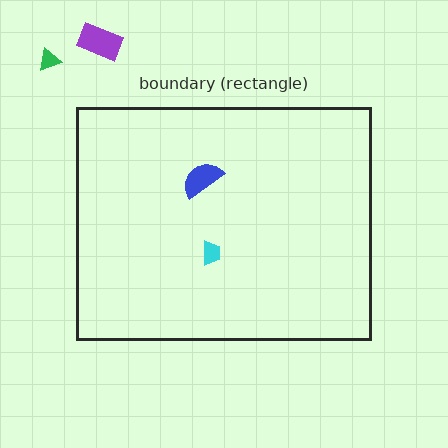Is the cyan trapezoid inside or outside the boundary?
Inside.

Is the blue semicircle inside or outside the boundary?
Inside.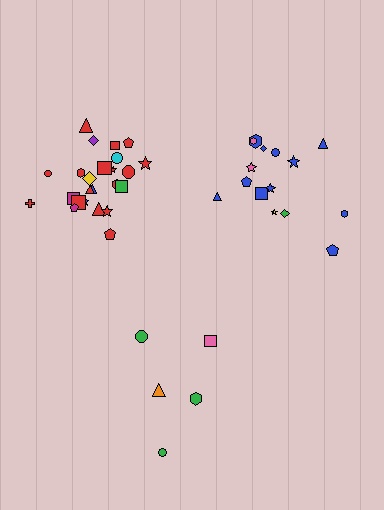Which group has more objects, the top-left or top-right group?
The top-left group.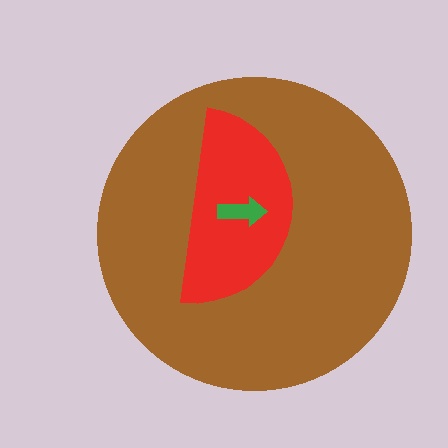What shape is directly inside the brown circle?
The red semicircle.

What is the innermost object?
The green arrow.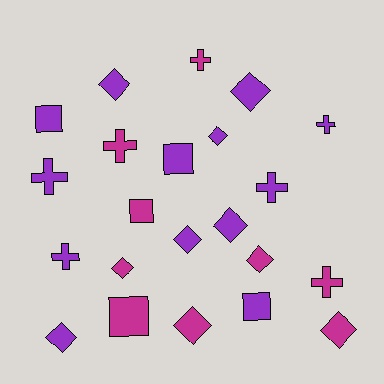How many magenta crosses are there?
There are 3 magenta crosses.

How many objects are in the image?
There are 22 objects.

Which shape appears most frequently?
Diamond, with 10 objects.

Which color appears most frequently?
Purple, with 13 objects.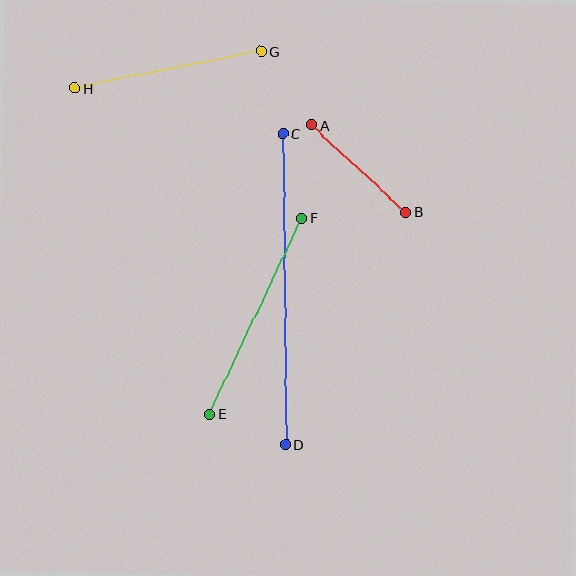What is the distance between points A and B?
The distance is approximately 128 pixels.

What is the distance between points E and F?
The distance is approximately 216 pixels.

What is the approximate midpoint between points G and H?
The midpoint is at approximately (168, 70) pixels.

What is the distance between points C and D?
The distance is approximately 311 pixels.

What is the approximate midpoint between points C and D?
The midpoint is at approximately (284, 289) pixels.